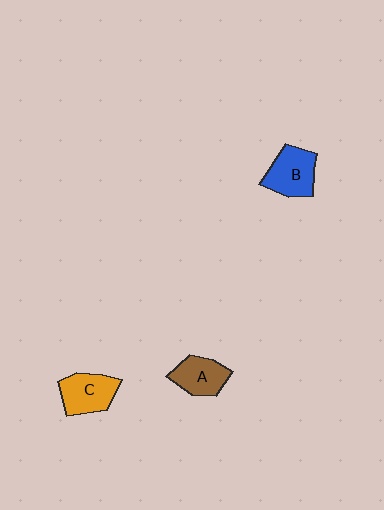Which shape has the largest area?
Shape B (blue).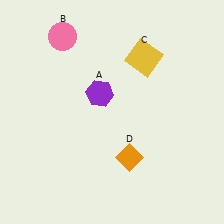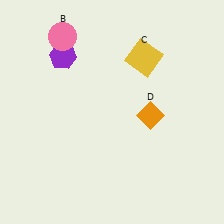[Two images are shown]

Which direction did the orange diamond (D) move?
The orange diamond (D) moved up.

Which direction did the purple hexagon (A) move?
The purple hexagon (A) moved up.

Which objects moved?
The objects that moved are: the purple hexagon (A), the orange diamond (D).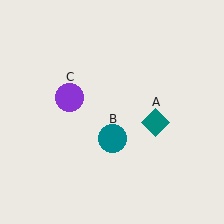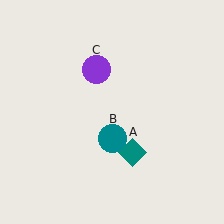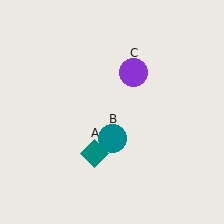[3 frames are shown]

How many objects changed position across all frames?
2 objects changed position: teal diamond (object A), purple circle (object C).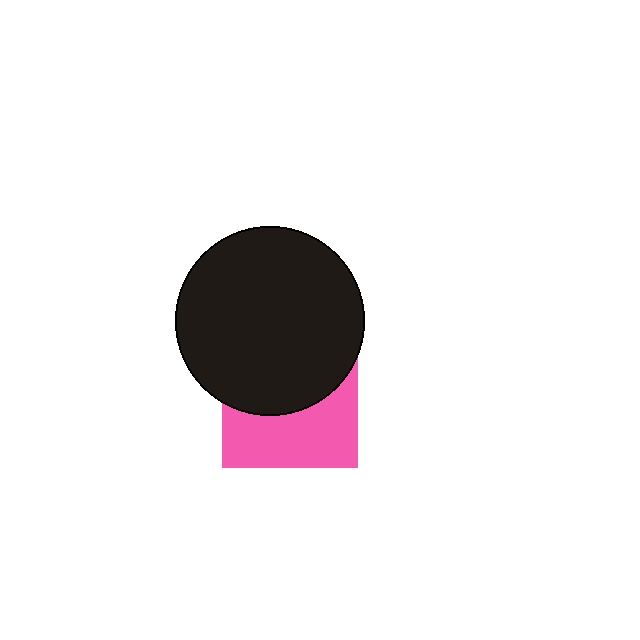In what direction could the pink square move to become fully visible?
The pink square could move down. That would shift it out from behind the black circle entirely.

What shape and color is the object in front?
The object in front is a black circle.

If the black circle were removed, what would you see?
You would see the complete pink square.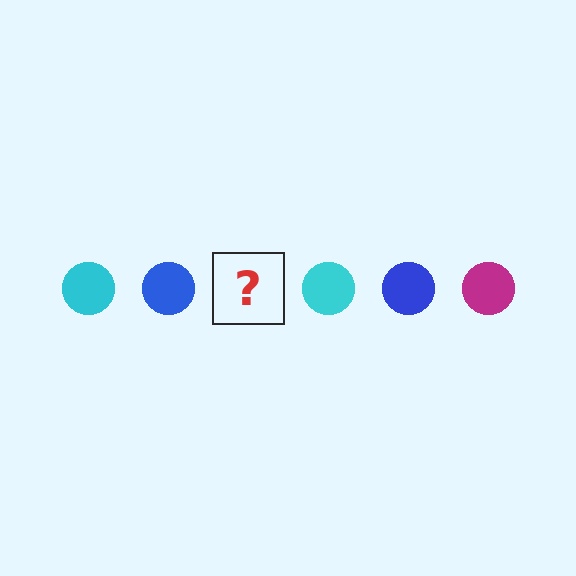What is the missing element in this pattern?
The missing element is a magenta circle.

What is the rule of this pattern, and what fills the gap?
The rule is that the pattern cycles through cyan, blue, magenta circles. The gap should be filled with a magenta circle.